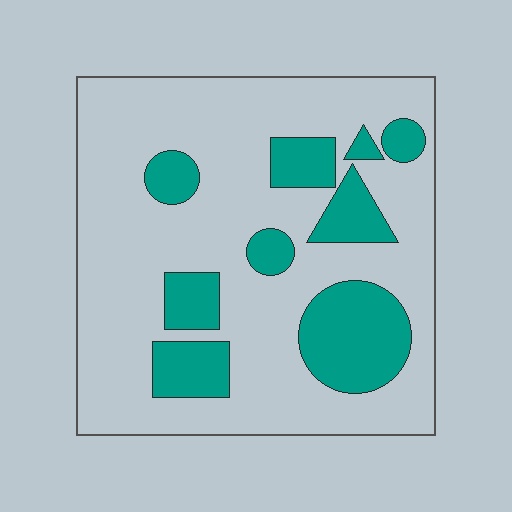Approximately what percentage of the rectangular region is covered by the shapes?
Approximately 25%.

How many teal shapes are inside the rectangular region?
9.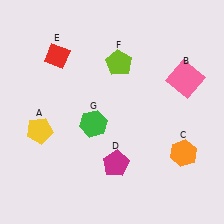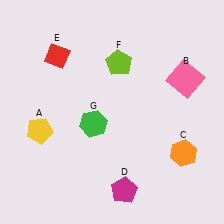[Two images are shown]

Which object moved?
The magenta pentagon (D) moved down.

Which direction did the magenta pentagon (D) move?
The magenta pentagon (D) moved down.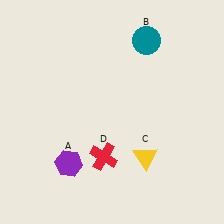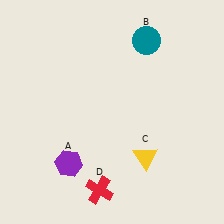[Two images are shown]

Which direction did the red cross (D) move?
The red cross (D) moved down.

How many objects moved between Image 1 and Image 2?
1 object moved between the two images.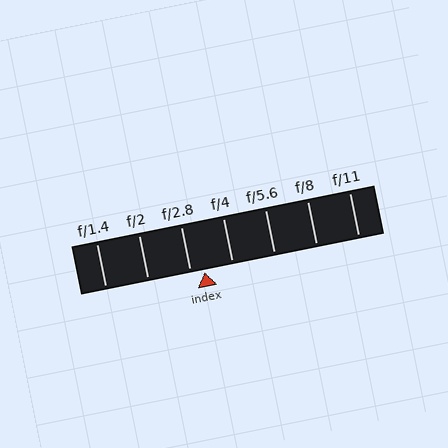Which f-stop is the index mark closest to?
The index mark is closest to f/2.8.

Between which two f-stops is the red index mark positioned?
The index mark is between f/2.8 and f/4.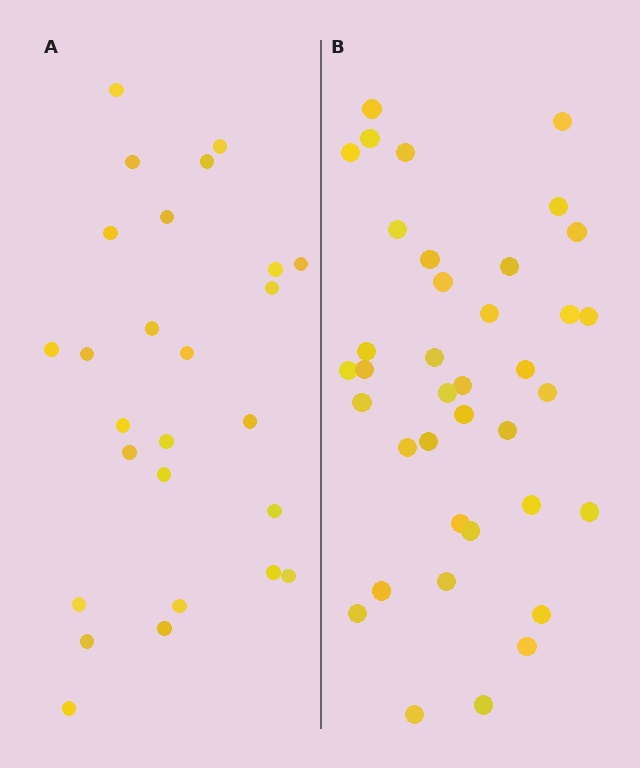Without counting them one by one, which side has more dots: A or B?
Region B (the right region) has more dots.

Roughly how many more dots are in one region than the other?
Region B has roughly 12 or so more dots than region A.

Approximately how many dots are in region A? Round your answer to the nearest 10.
About 30 dots. (The exact count is 26, which rounds to 30.)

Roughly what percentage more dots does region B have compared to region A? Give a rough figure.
About 45% more.